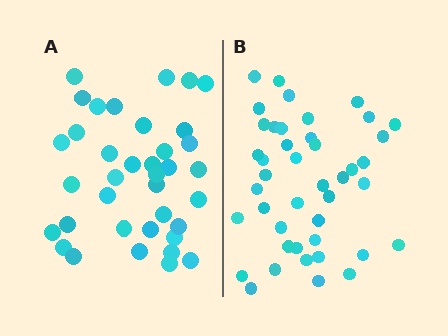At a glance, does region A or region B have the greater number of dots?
Region B (the right region) has more dots.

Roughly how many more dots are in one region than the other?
Region B has about 6 more dots than region A.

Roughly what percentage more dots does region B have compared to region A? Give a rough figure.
About 15% more.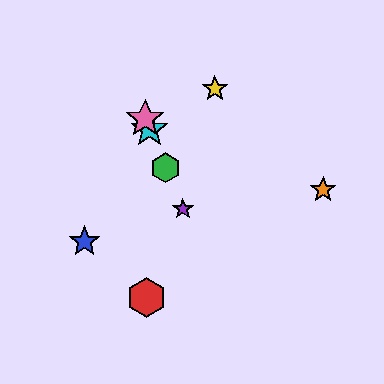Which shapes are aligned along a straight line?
The green hexagon, the purple star, the cyan star, the pink star are aligned along a straight line.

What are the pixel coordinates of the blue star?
The blue star is at (85, 242).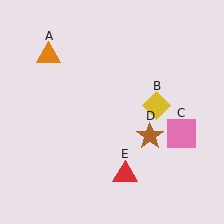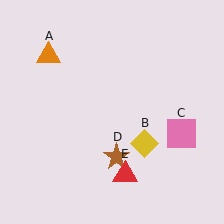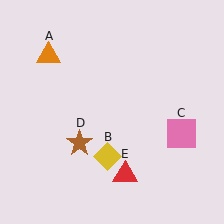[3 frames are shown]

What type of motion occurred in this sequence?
The yellow diamond (object B), brown star (object D) rotated clockwise around the center of the scene.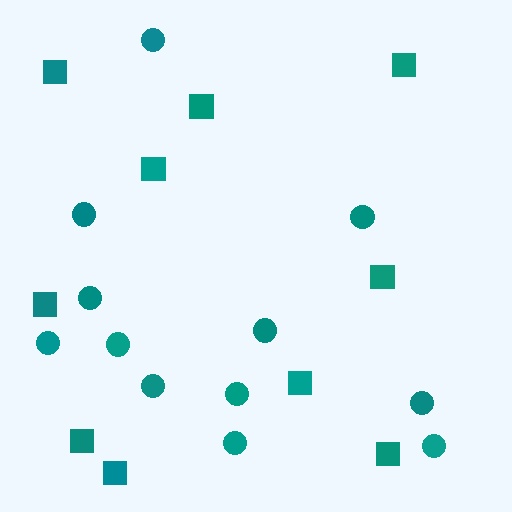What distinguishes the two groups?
There are 2 groups: one group of circles (12) and one group of squares (10).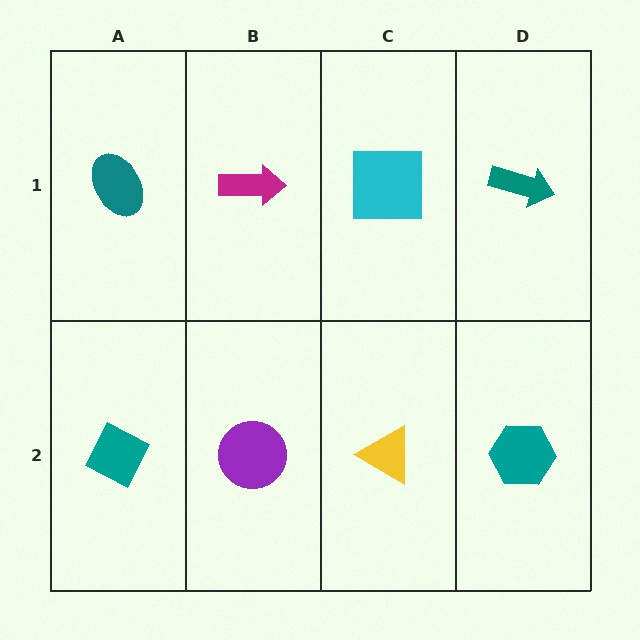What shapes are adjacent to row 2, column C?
A cyan square (row 1, column C), a purple circle (row 2, column B), a teal hexagon (row 2, column D).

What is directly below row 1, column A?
A teal diamond.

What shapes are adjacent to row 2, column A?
A teal ellipse (row 1, column A), a purple circle (row 2, column B).